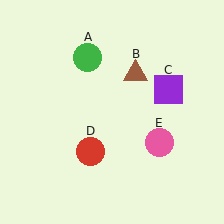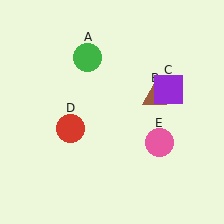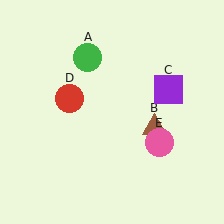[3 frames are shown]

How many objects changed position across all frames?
2 objects changed position: brown triangle (object B), red circle (object D).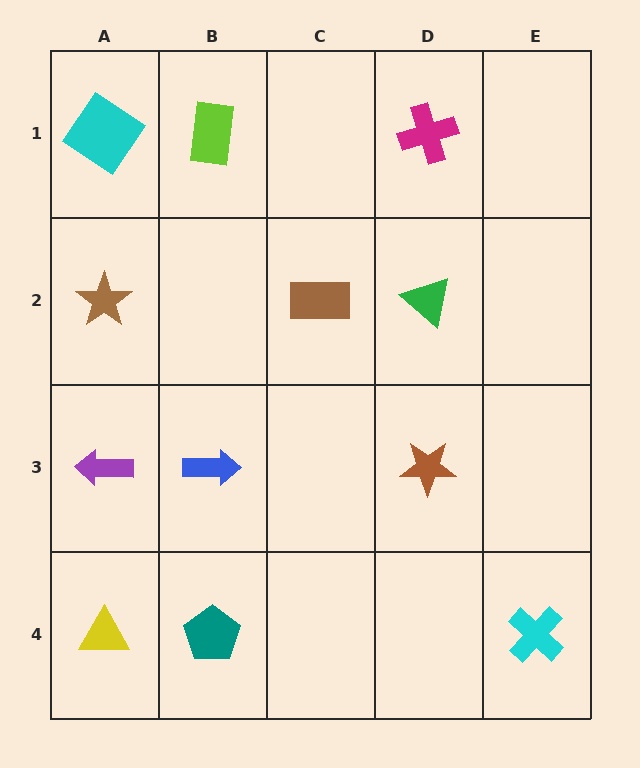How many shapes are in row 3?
3 shapes.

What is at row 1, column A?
A cyan diamond.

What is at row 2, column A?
A brown star.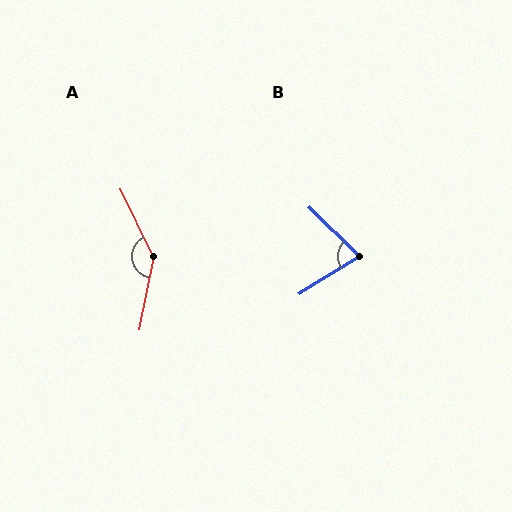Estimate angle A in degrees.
Approximately 143 degrees.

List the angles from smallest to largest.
B (77°), A (143°).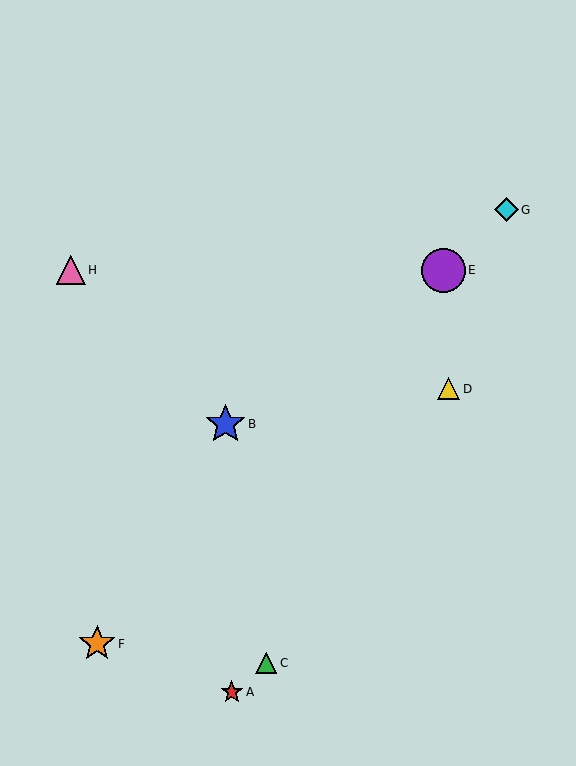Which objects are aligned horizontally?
Objects E, H are aligned horizontally.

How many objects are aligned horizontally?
2 objects (E, H) are aligned horizontally.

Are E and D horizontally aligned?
No, E is at y≈270 and D is at y≈389.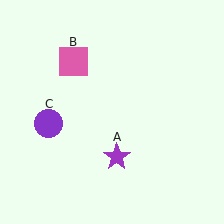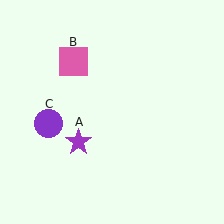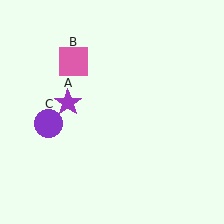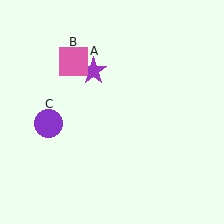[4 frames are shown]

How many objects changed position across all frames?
1 object changed position: purple star (object A).